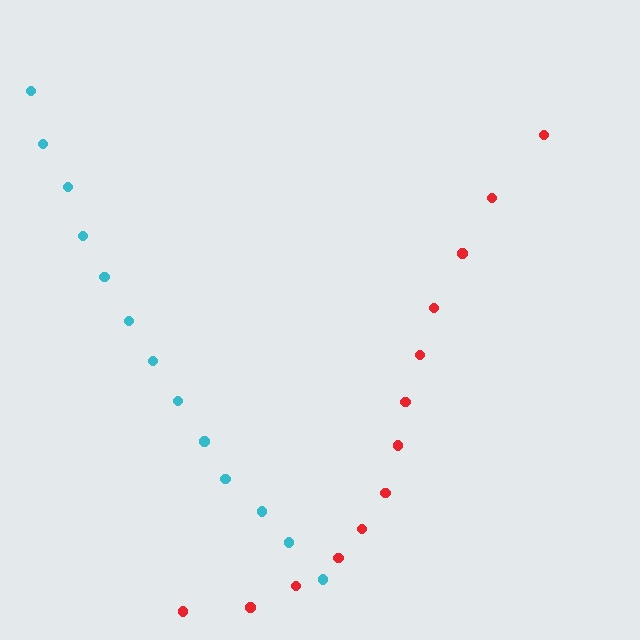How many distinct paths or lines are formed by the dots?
There are 2 distinct paths.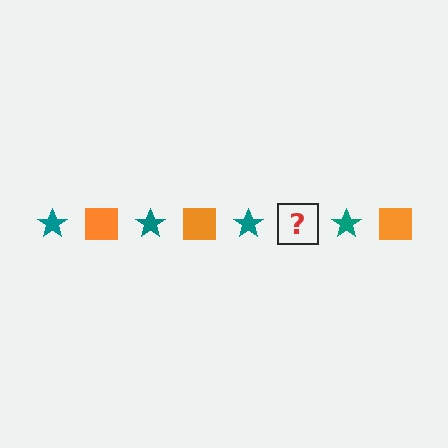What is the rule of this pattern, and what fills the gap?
The rule is that the pattern alternates between teal star and orange square. The gap should be filled with an orange square.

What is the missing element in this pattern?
The missing element is an orange square.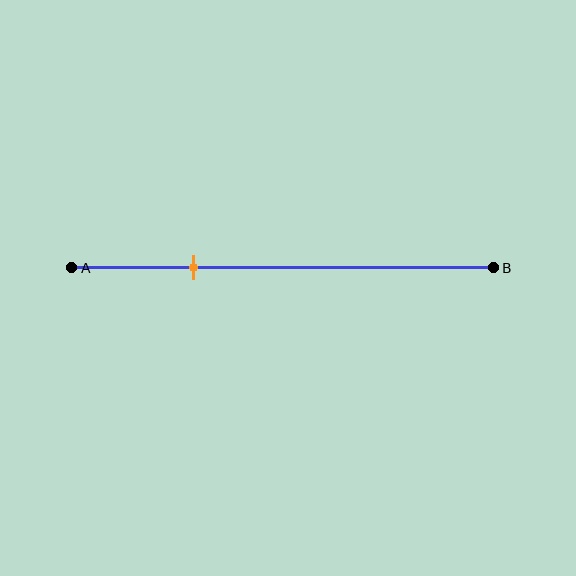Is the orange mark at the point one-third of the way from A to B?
No, the mark is at about 30% from A, not at the 33% one-third point.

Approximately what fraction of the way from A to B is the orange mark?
The orange mark is approximately 30% of the way from A to B.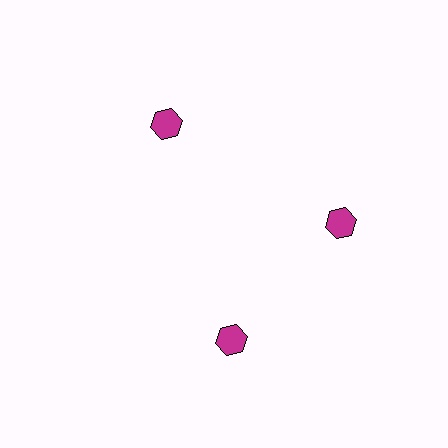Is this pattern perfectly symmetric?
No. The 3 magenta hexagons are arranged in a ring, but one element near the 7 o'clock position is rotated out of alignment along the ring, breaking the 3-fold rotational symmetry.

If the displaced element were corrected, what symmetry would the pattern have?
It would have 3-fold rotational symmetry — the pattern would map onto itself every 120 degrees.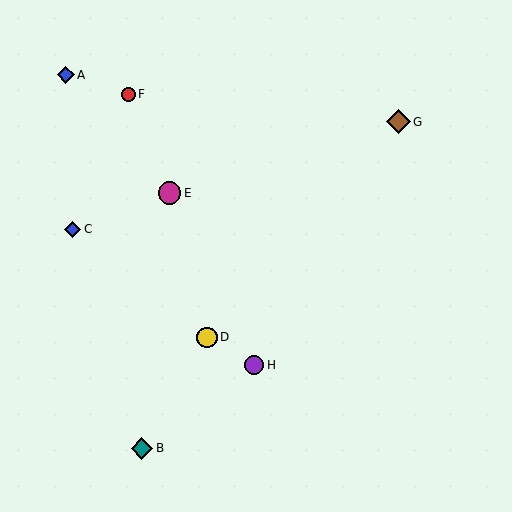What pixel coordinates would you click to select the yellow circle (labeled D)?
Click at (207, 337) to select the yellow circle D.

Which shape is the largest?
The brown diamond (labeled G) is the largest.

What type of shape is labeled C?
Shape C is a blue diamond.